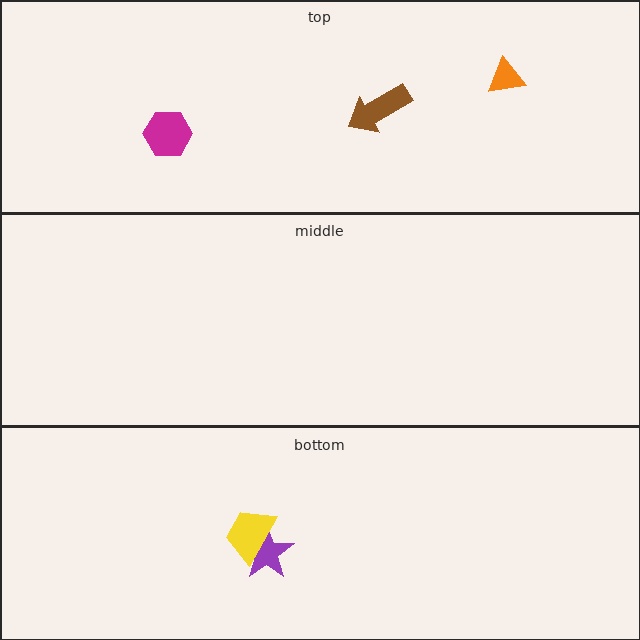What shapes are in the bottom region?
The purple star, the yellow trapezoid.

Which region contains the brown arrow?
The top region.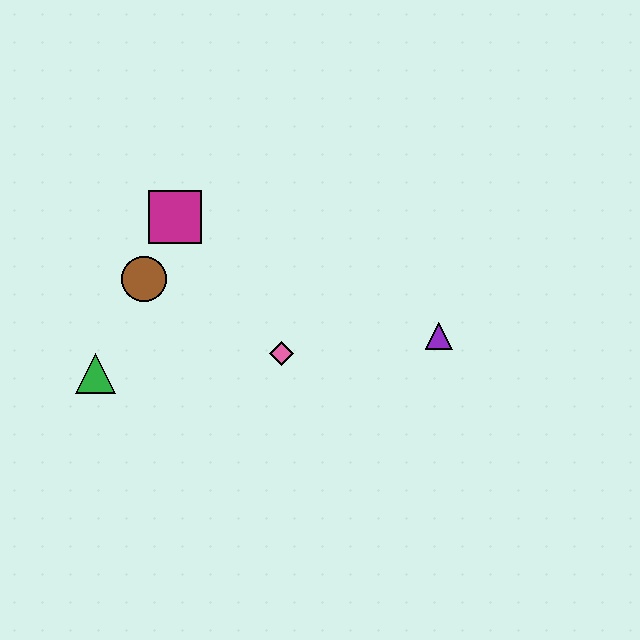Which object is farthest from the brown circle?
The purple triangle is farthest from the brown circle.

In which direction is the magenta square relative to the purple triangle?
The magenta square is to the left of the purple triangle.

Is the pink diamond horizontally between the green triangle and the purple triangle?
Yes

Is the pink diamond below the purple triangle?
Yes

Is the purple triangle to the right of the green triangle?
Yes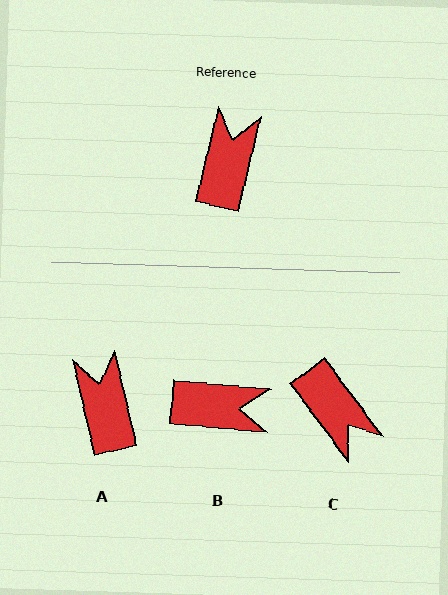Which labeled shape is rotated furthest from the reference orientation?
C, about 130 degrees away.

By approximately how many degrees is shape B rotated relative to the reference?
Approximately 82 degrees clockwise.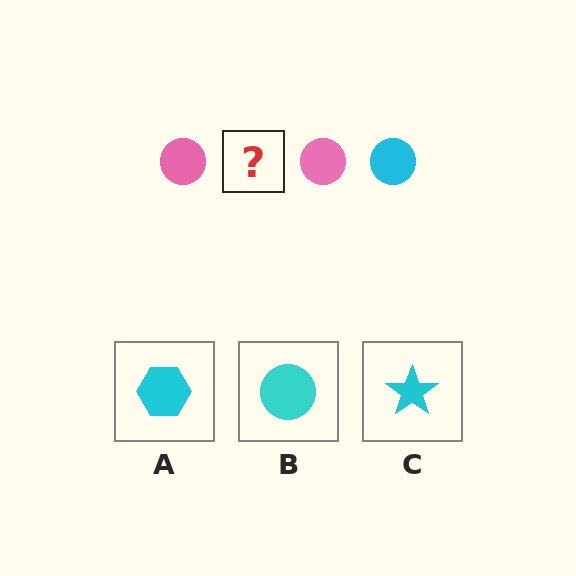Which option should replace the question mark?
Option B.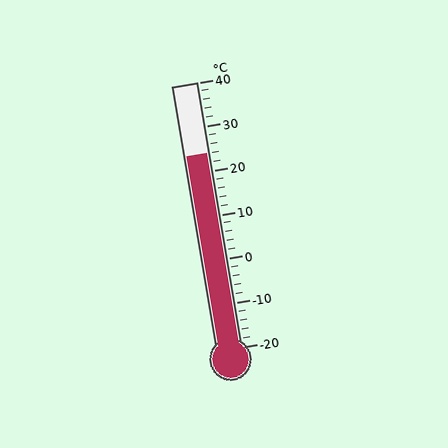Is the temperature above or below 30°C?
The temperature is below 30°C.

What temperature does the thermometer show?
The thermometer shows approximately 24°C.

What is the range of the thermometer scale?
The thermometer scale ranges from -20°C to 40°C.